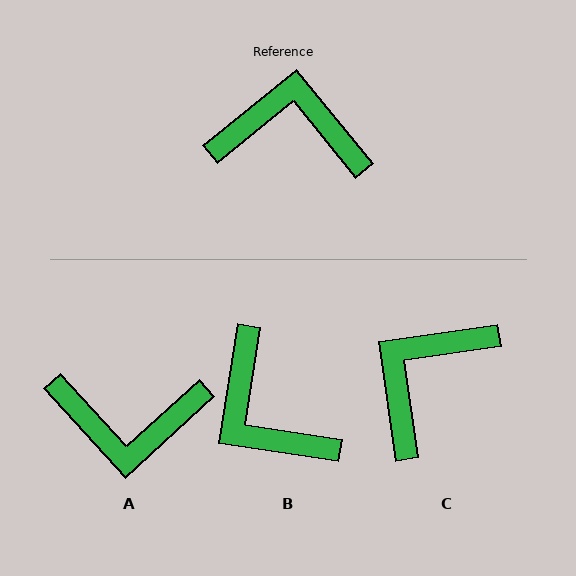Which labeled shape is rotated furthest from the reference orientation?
A, about 177 degrees away.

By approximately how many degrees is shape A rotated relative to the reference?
Approximately 177 degrees clockwise.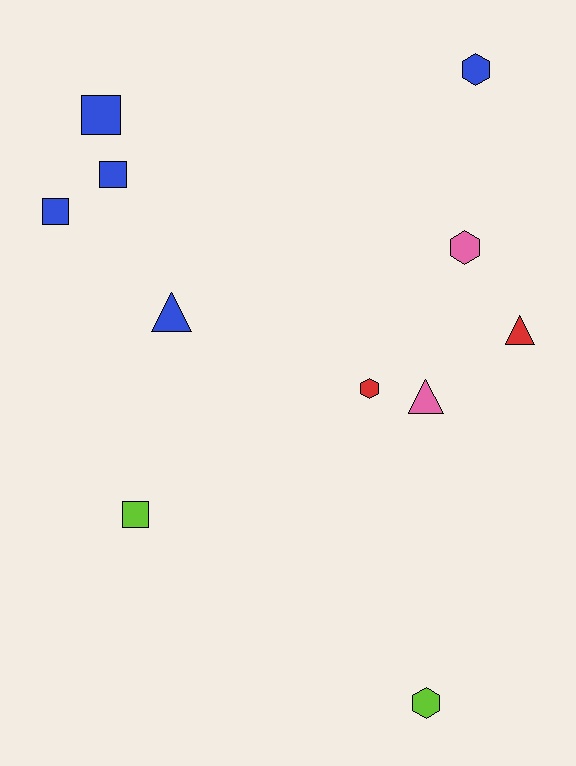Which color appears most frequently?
Blue, with 5 objects.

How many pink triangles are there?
There is 1 pink triangle.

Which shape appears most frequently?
Hexagon, with 4 objects.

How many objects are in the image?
There are 11 objects.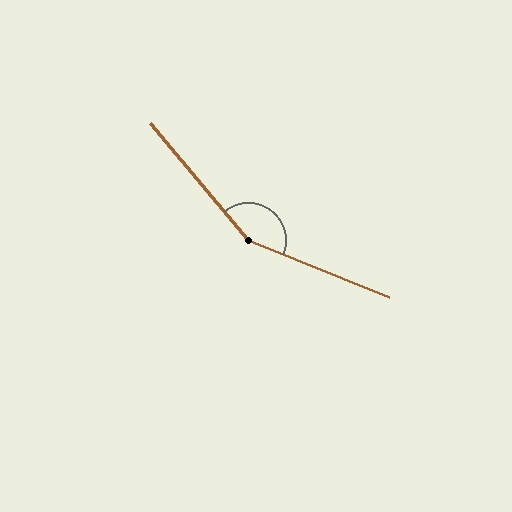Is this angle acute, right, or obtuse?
It is obtuse.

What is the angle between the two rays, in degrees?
Approximately 152 degrees.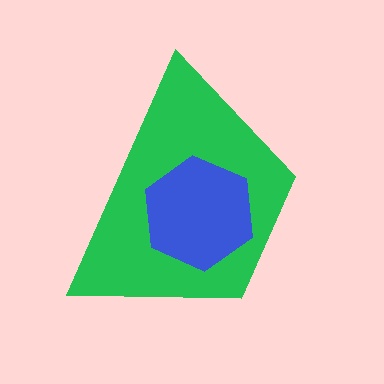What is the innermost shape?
The blue hexagon.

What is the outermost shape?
The green trapezoid.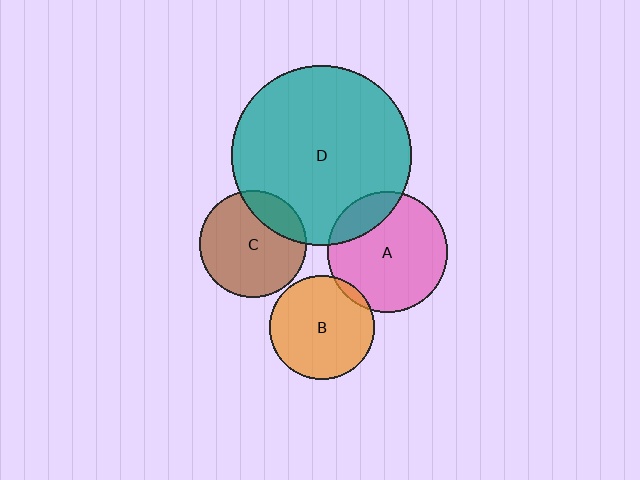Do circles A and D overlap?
Yes.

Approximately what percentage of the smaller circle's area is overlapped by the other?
Approximately 20%.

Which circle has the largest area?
Circle D (teal).